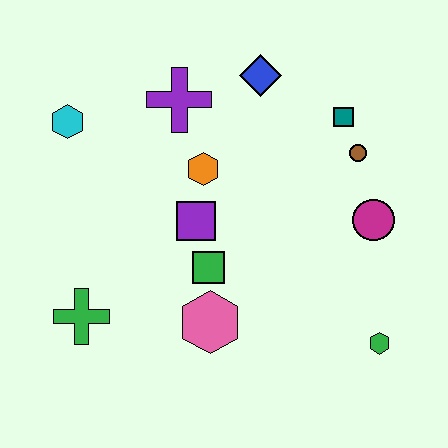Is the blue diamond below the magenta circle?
No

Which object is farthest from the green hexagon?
The cyan hexagon is farthest from the green hexagon.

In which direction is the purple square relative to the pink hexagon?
The purple square is above the pink hexagon.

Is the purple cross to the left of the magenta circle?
Yes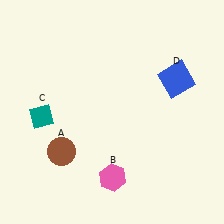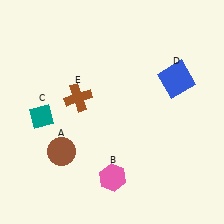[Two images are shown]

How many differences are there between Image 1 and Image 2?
There is 1 difference between the two images.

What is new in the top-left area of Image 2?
A brown cross (E) was added in the top-left area of Image 2.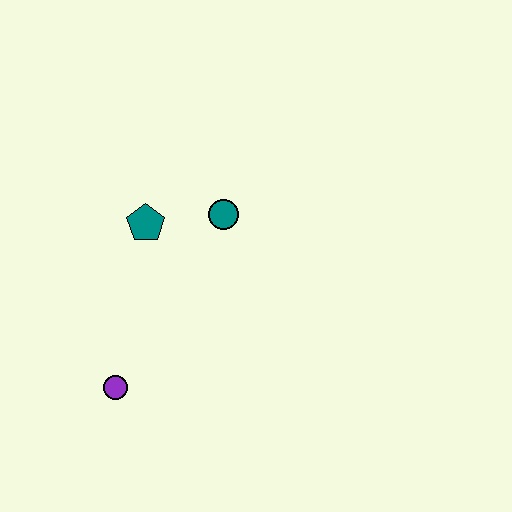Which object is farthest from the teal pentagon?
The purple circle is farthest from the teal pentagon.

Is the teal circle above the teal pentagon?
Yes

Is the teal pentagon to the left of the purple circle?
No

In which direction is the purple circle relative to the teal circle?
The purple circle is below the teal circle.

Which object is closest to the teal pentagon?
The teal circle is closest to the teal pentagon.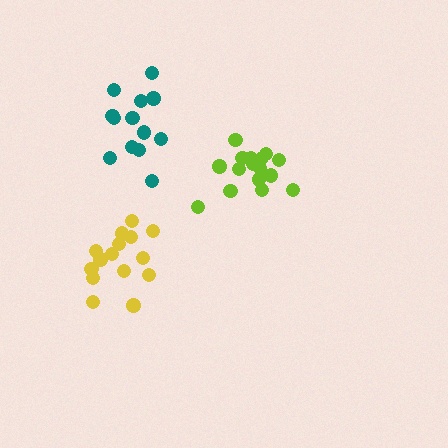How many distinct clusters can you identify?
There are 3 distinct clusters.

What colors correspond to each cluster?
The clusters are colored: lime, yellow, teal.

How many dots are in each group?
Group 1: 16 dots, Group 2: 15 dots, Group 3: 13 dots (44 total).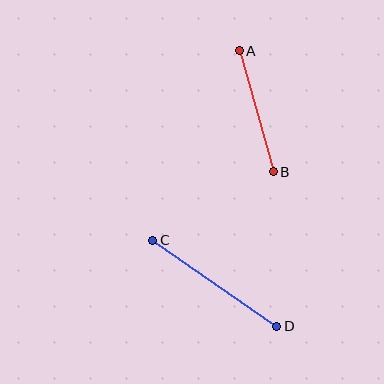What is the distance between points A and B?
The distance is approximately 126 pixels.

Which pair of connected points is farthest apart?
Points C and D are farthest apart.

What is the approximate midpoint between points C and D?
The midpoint is at approximately (215, 283) pixels.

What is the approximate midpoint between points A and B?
The midpoint is at approximately (256, 111) pixels.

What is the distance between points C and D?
The distance is approximately 151 pixels.